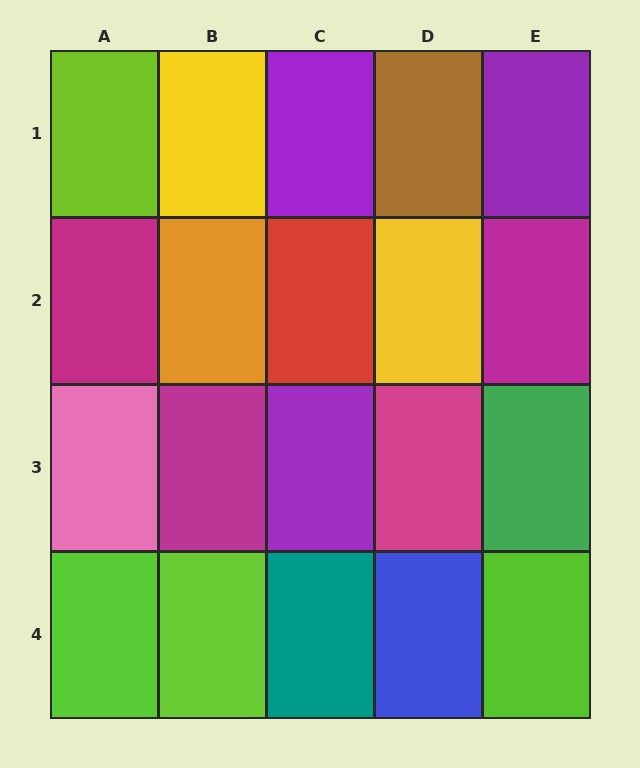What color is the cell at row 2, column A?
Magenta.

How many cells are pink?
1 cell is pink.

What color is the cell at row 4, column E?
Lime.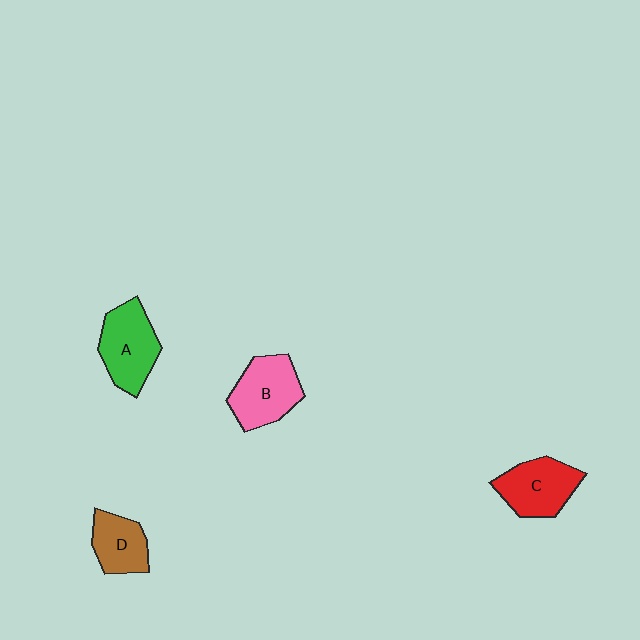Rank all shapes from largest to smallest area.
From largest to smallest: A (green), B (pink), C (red), D (brown).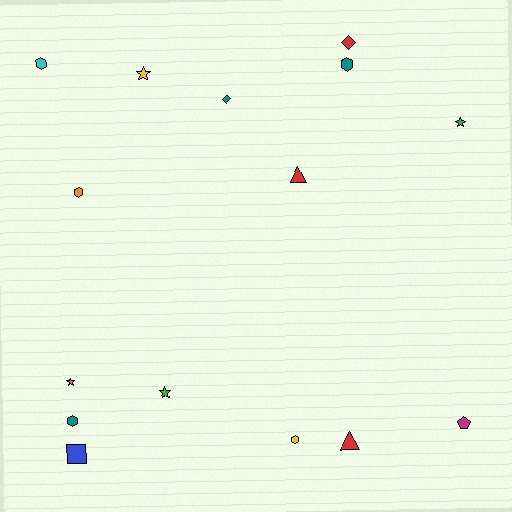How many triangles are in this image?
There are 2 triangles.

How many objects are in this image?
There are 15 objects.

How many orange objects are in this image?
There is 1 orange object.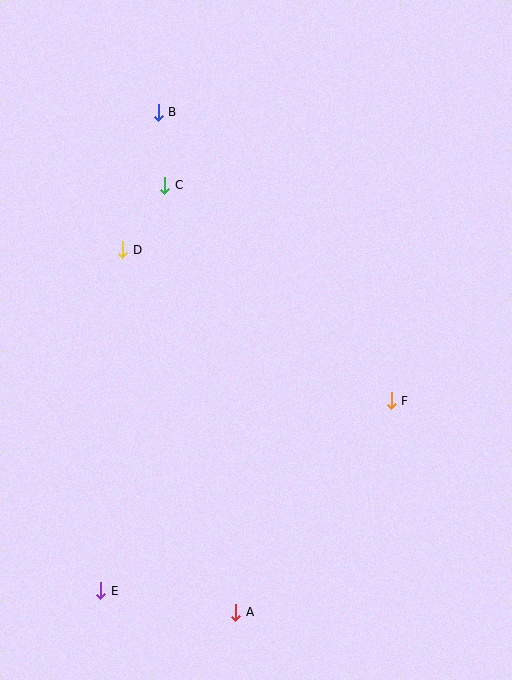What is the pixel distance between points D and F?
The distance between D and F is 308 pixels.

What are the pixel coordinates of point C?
Point C is at (165, 185).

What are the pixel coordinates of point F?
Point F is at (391, 401).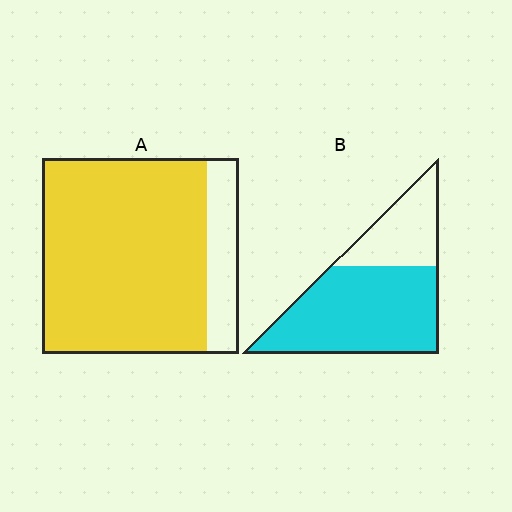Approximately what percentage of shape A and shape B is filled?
A is approximately 85% and B is approximately 70%.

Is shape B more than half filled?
Yes.